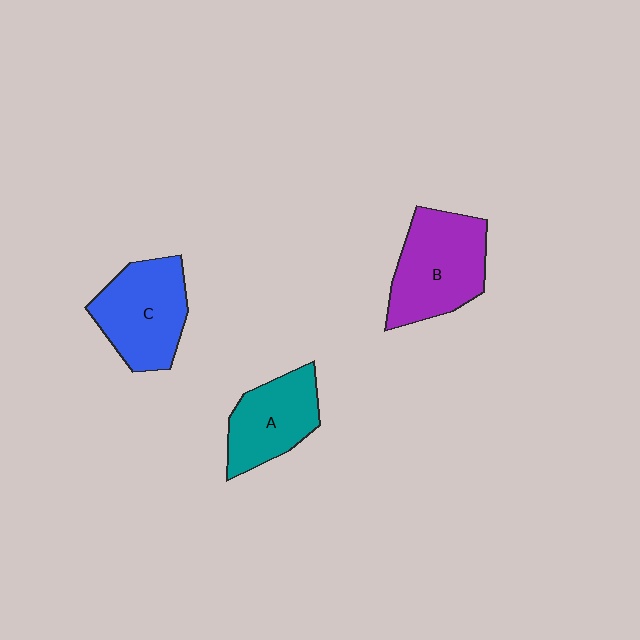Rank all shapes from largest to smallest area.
From largest to smallest: B (purple), C (blue), A (teal).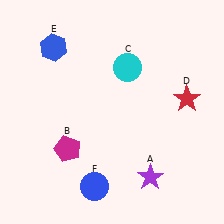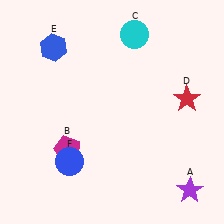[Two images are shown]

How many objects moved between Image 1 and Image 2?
3 objects moved between the two images.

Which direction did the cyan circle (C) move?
The cyan circle (C) moved up.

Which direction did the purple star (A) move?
The purple star (A) moved right.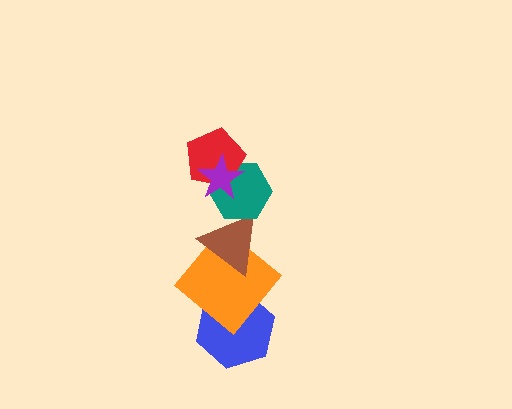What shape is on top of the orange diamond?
The brown triangle is on top of the orange diamond.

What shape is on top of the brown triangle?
The teal hexagon is on top of the brown triangle.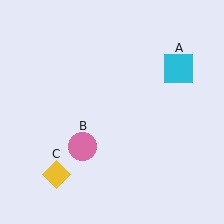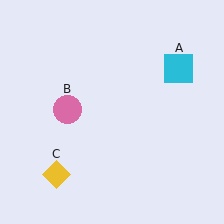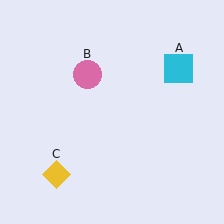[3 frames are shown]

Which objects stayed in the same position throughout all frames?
Cyan square (object A) and yellow diamond (object C) remained stationary.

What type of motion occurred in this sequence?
The pink circle (object B) rotated clockwise around the center of the scene.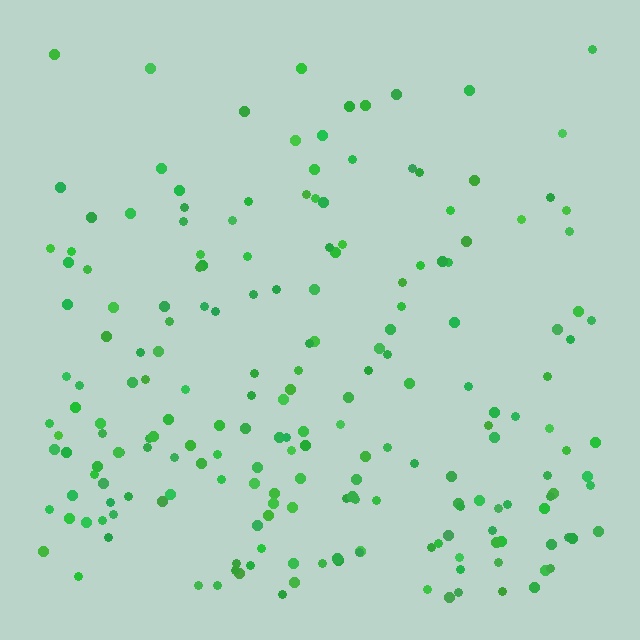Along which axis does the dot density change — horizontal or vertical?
Vertical.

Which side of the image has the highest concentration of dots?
The bottom.